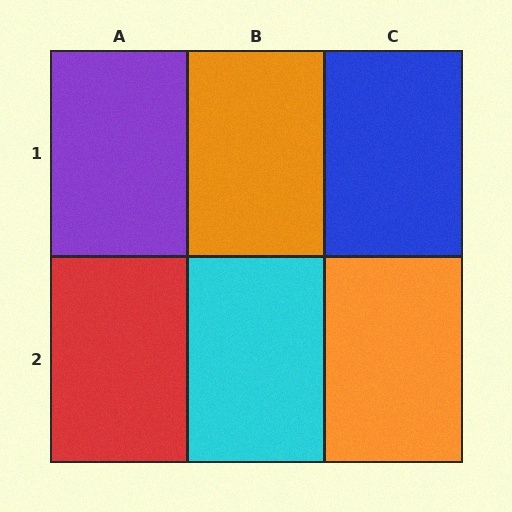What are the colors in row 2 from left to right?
Red, cyan, orange.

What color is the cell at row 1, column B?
Orange.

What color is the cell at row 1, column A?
Purple.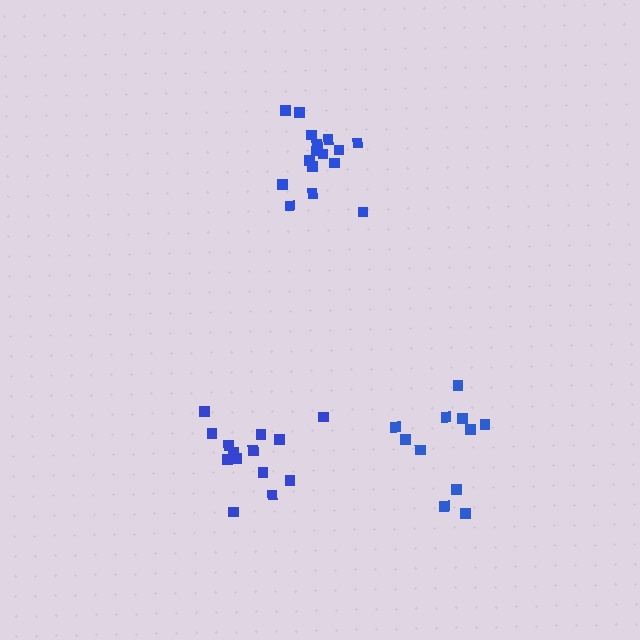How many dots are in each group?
Group 1: 16 dots, Group 2: 14 dots, Group 3: 11 dots (41 total).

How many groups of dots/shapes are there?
There are 3 groups.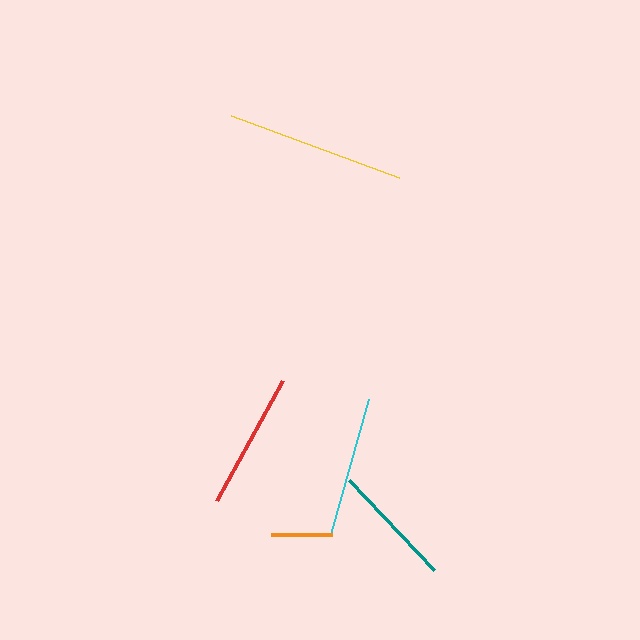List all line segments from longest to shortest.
From longest to shortest: yellow, cyan, red, teal, orange.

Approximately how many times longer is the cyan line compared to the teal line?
The cyan line is approximately 1.1 times the length of the teal line.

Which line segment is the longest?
The yellow line is the longest at approximately 179 pixels.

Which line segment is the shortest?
The orange line is the shortest at approximately 61 pixels.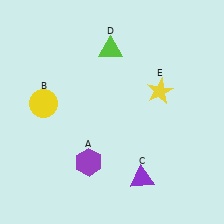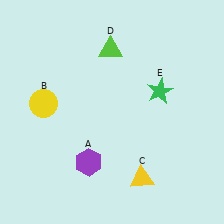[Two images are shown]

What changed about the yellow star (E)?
In Image 1, E is yellow. In Image 2, it changed to green.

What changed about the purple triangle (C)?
In Image 1, C is purple. In Image 2, it changed to yellow.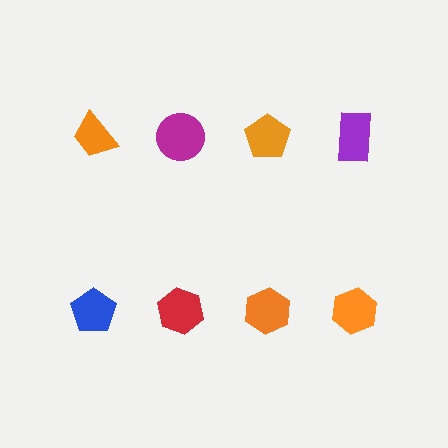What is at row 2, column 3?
An orange hexagon.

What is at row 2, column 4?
An orange hexagon.